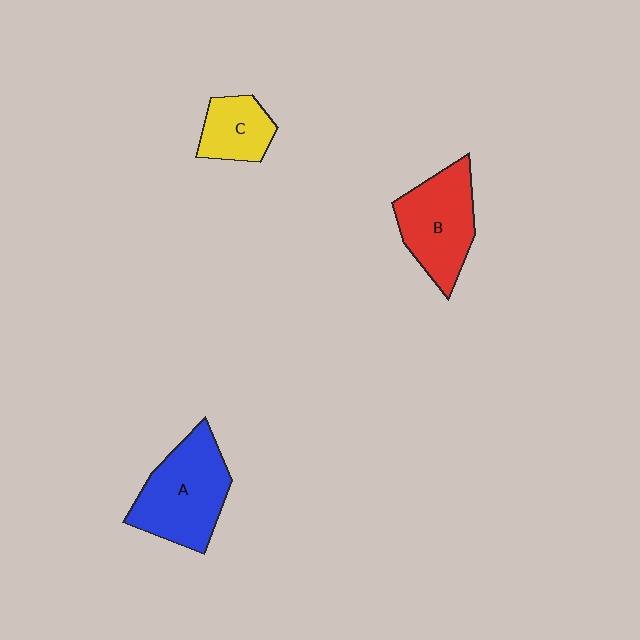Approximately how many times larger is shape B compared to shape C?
Approximately 1.7 times.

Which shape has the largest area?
Shape A (blue).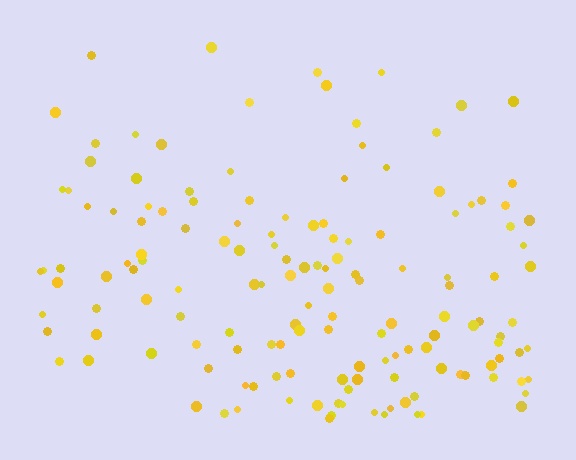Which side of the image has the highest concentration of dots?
The bottom.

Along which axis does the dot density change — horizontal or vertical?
Vertical.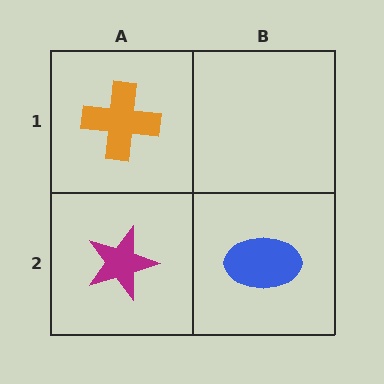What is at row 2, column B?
A blue ellipse.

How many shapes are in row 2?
2 shapes.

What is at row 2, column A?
A magenta star.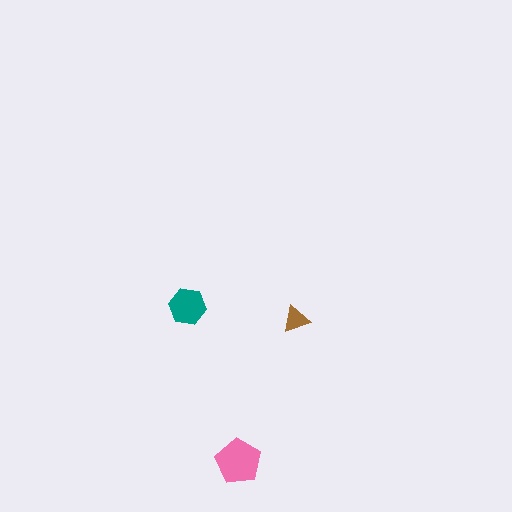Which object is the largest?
The pink pentagon.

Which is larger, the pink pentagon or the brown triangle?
The pink pentagon.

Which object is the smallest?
The brown triangle.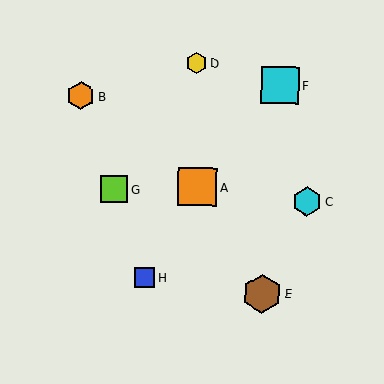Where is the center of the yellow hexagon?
The center of the yellow hexagon is at (197, 63).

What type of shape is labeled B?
Shape B is an orange hexagon.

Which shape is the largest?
The brown hexagon (labeled E) is the largest.